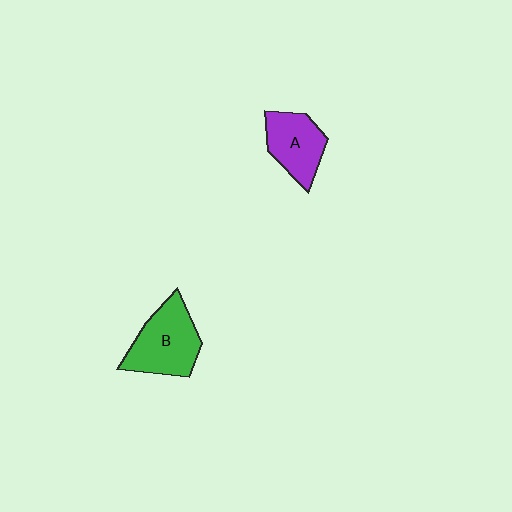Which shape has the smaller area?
Shape A (purple).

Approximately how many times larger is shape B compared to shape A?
Approximately 1.3 times.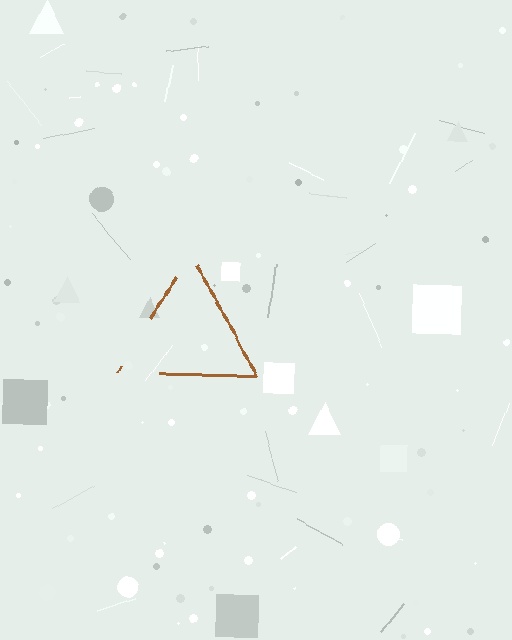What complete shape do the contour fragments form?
The contour fragments form a triangle.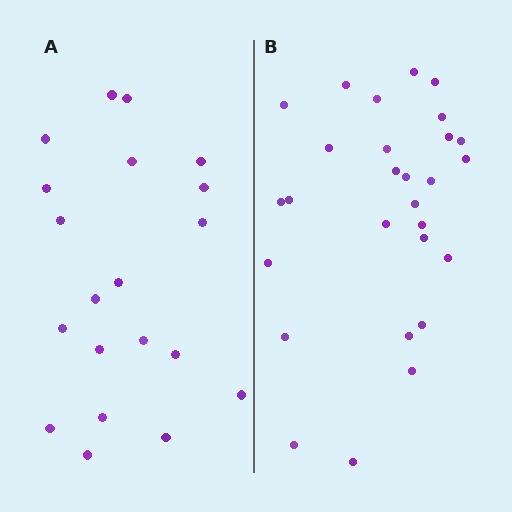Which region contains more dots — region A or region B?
Region B (the right region) has more dots.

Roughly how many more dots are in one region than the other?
Region B has roughly 8 or so more dots than region A.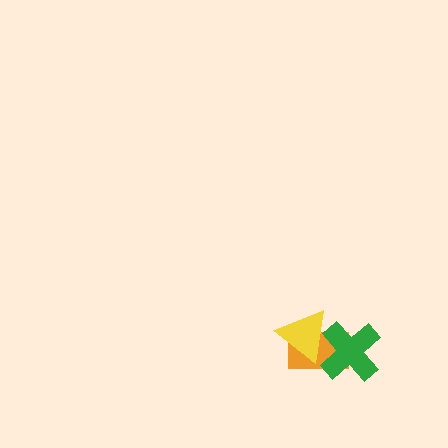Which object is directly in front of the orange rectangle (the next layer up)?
The green cross is directly in front of the orange rectangle.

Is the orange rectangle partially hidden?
Yes, it is partially covered by another shape.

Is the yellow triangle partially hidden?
No, no other shape covers it.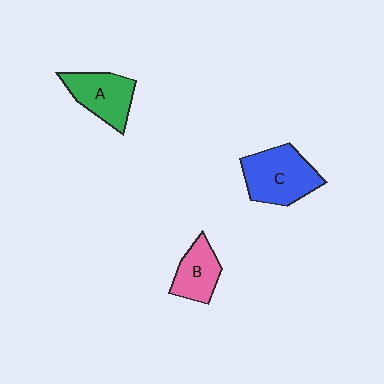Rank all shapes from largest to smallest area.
From largest to smallest: C (blue), A (green), B (pink).